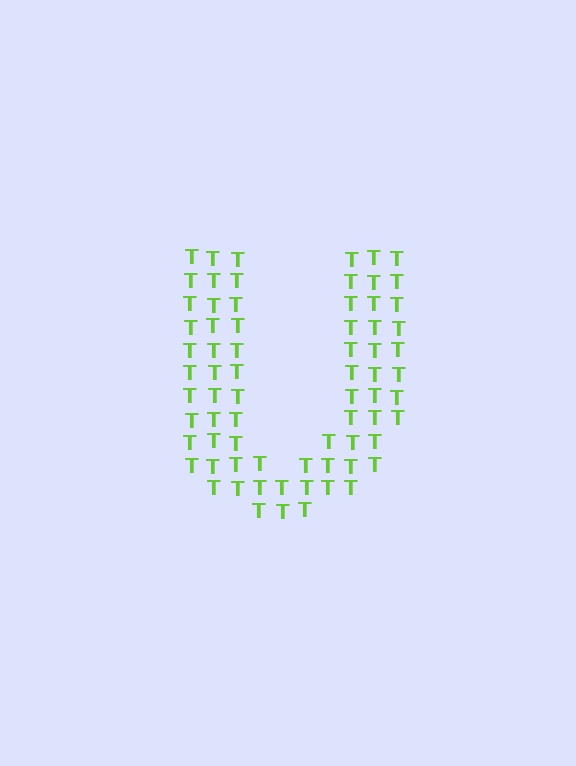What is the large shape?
The large shape is the letter U.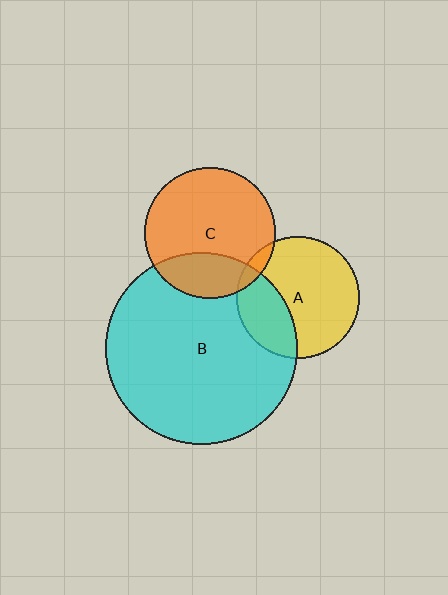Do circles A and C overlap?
Yes.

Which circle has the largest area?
Circle B (cyan).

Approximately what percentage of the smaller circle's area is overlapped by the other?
Approximately 5%.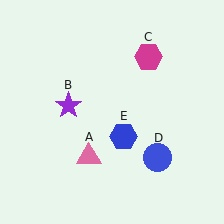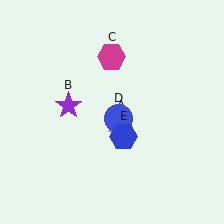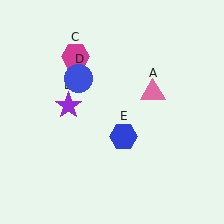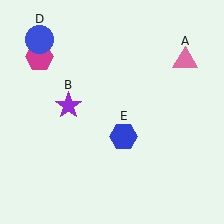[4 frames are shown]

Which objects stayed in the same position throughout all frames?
Purple star (object B) and blue hexagon (object E) remained stationary.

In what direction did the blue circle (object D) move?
The blue circle (object D) moved up and to the left.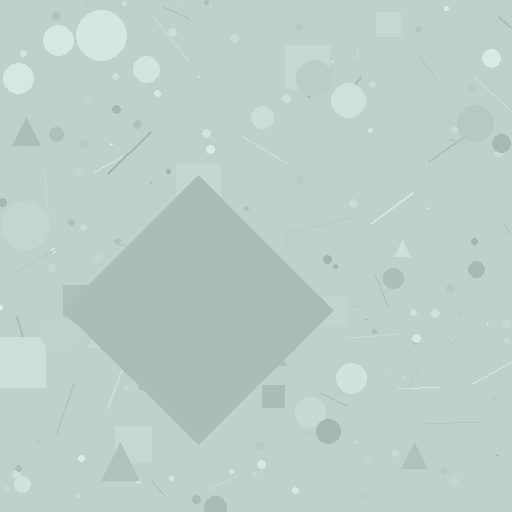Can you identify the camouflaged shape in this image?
The camouflaged shape is a diamond.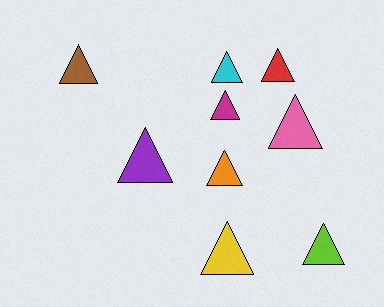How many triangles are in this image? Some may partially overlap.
There are 9 triangles.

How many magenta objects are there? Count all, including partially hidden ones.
There is 1 magenta object.